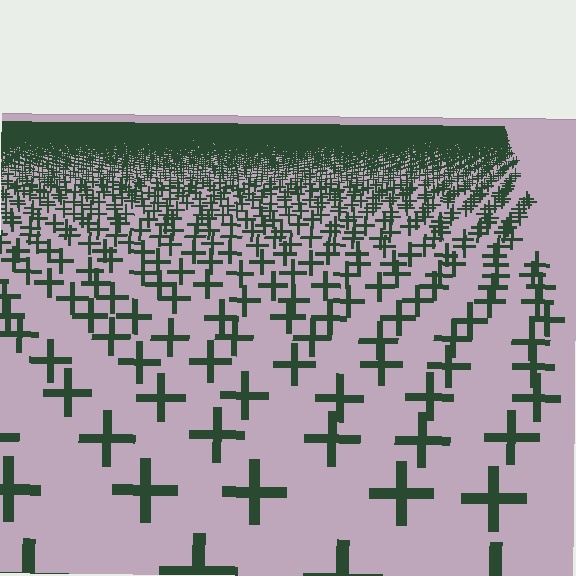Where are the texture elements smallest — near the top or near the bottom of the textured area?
Near the top.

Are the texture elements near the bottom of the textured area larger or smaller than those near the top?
Larger. Near the bottom, elements are closer to the viewer and appear at a bigger on-screen size.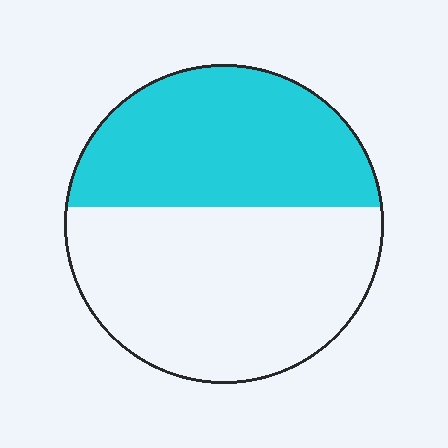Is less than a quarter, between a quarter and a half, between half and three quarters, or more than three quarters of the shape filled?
Between a quarter and a half.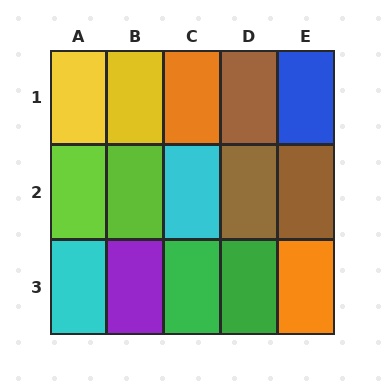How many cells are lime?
2 cells are lime.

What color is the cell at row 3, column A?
Cyan.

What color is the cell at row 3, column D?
Green.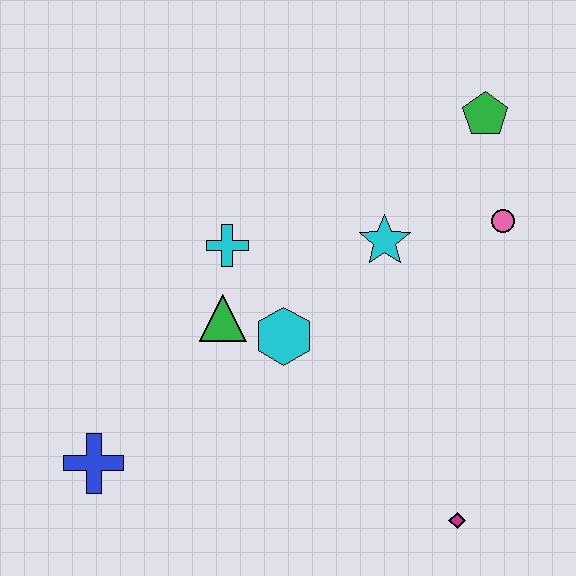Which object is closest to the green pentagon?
The pink circle is closest to the green pentagon.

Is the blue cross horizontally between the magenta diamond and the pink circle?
No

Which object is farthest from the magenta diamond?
The green pentagon is farthest from the magenta diamond.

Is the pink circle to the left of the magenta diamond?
No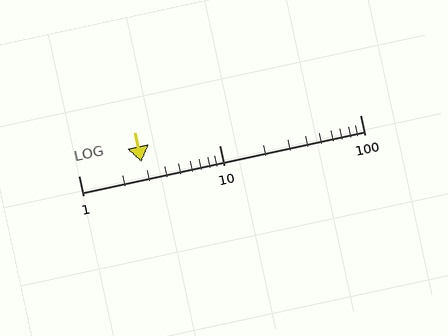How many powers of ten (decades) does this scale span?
The scale spans 2 decades, from 1 to 100.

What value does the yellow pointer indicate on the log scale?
The pointer indicates approximately 2.8.